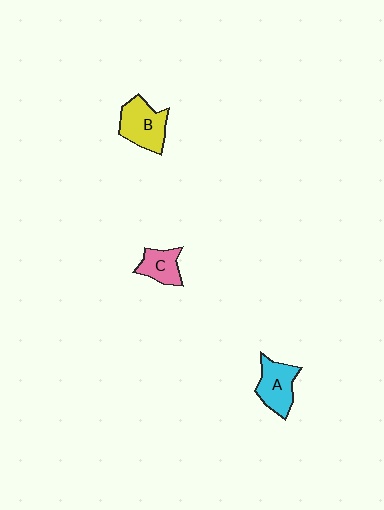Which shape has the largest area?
Shape B (yellow).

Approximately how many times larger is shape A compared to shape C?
Approximately 1.4 times.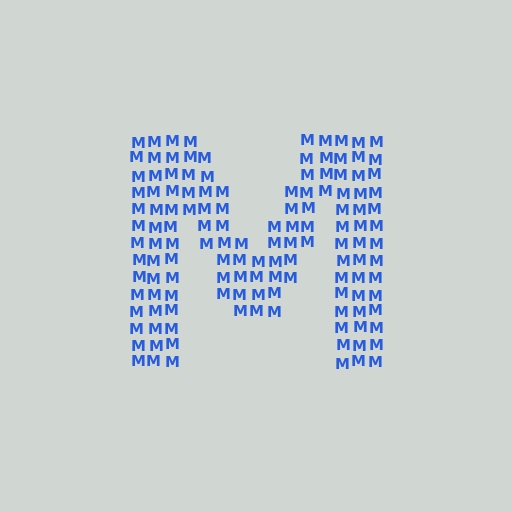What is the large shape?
The large shape is the letter M.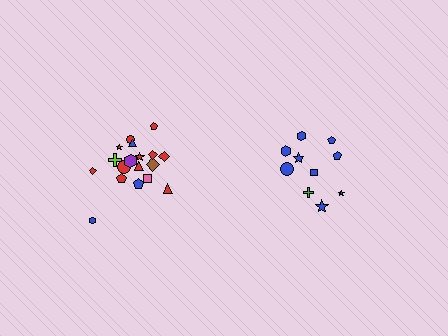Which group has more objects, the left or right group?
The left group.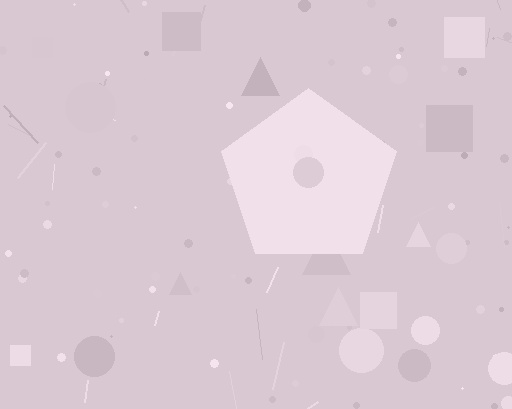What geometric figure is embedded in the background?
A pentagon is embedded in the background.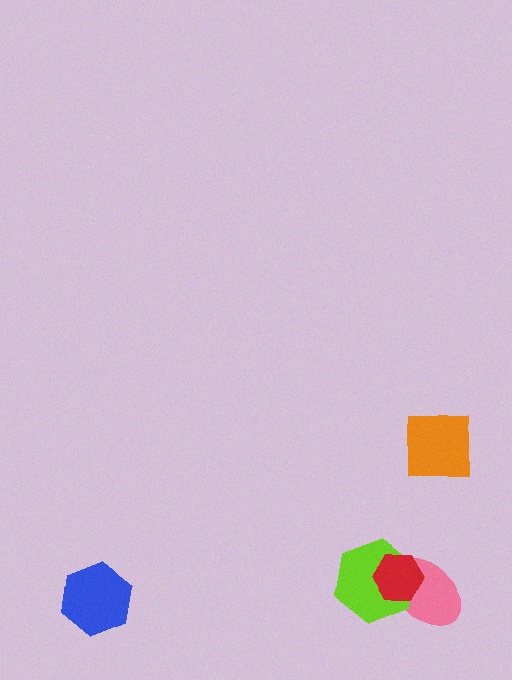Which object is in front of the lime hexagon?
The red hexagon is in front of the lime hexagon.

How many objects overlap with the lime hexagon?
2 objects overlap with the lime hexagon.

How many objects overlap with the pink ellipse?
2 objects overlap with the pink ellipse.